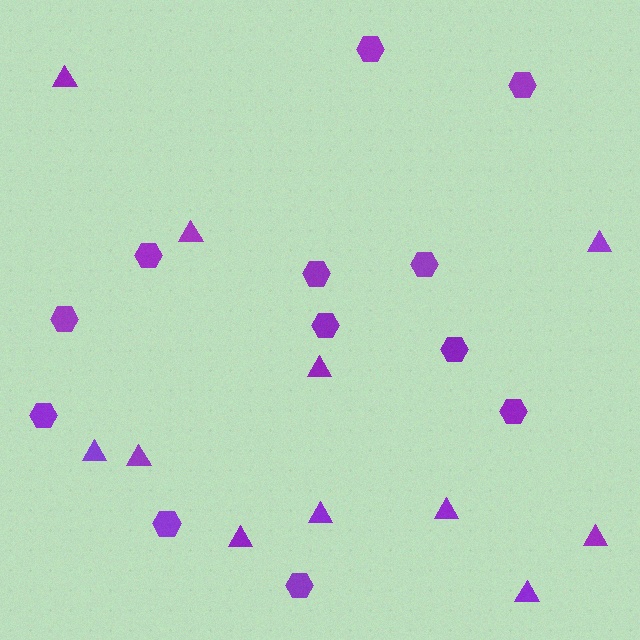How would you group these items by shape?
There are 2 groups: one group of hexagons (12) and one group of triangles (11).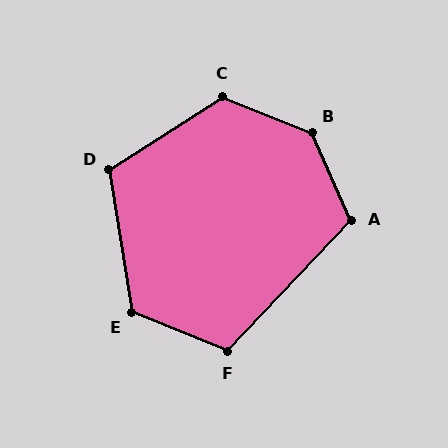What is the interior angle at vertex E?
Approximately 122 degrees (obtuse).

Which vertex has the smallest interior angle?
F, at approximately 111 degrees.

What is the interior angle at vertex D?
Approximately 113 degrees (obtuse).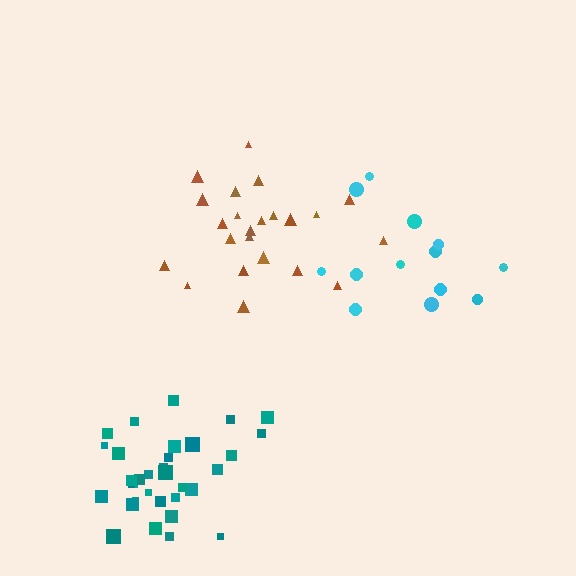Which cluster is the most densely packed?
Teal.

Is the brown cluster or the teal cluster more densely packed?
Teal.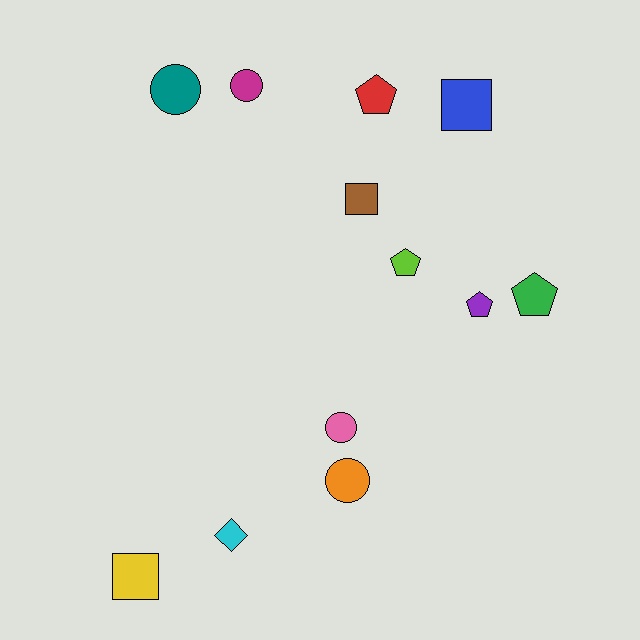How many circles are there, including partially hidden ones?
There are 4 circles.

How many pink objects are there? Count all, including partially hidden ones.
There is 1 pink object.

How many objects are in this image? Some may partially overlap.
There are 12 objects.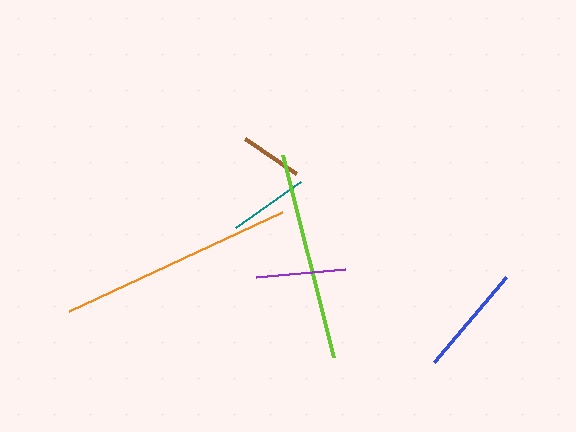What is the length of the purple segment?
The purple segment is approximately 89 pixels long.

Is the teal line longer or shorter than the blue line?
The blue line is longer than the teal line.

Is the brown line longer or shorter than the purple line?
The purple line is longer than the brown line.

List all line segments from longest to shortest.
From longest to shortest: orange, lime, blue, purple, teal, brown.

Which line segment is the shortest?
The brown line is the shortest at approximately 61 pixels.